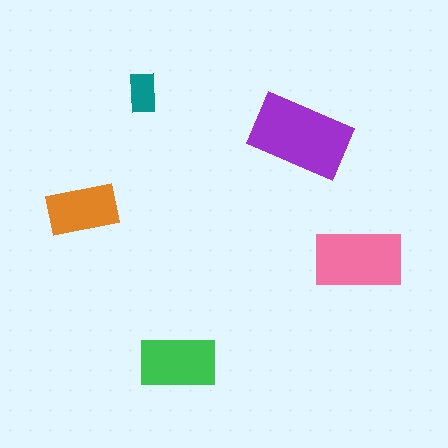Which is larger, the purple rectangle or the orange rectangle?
The purple one.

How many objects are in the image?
There are 5 objects in the image.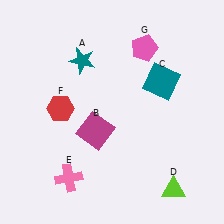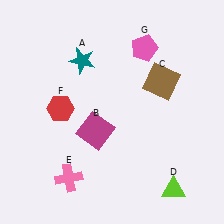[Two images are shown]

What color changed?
The square (C) changed from teal in Image 1 to brown in Image 2.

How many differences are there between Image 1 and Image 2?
There is 1 difference between the two images.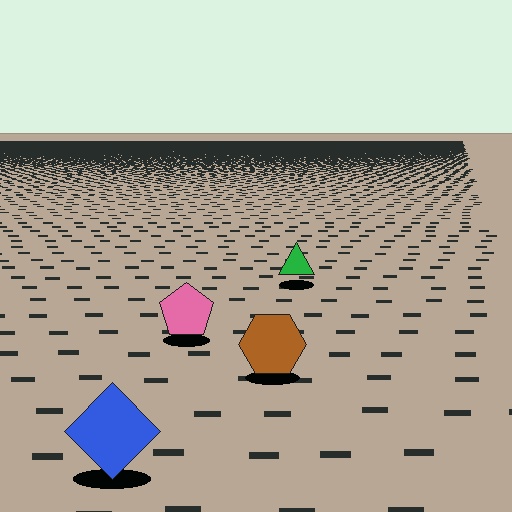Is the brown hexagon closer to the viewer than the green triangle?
Yes. The brown hexagon is closer — you can tell from the texture gradient: the ground texture is coarser near it.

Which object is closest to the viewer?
The blue diamond is closest. The texture marks near it are larger and more spread out.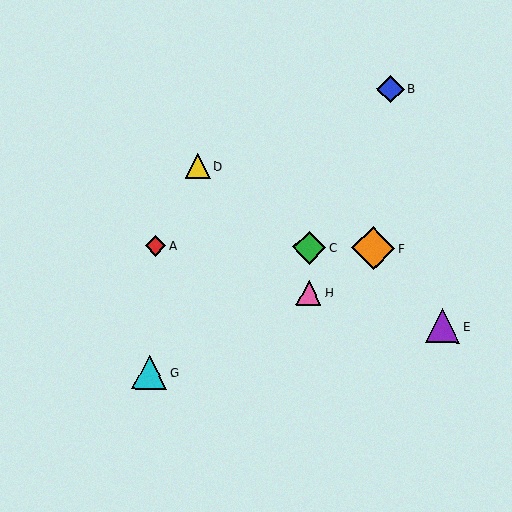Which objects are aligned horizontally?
Objects A, C, F are aligned horizontally.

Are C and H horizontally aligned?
No, C is at y≈247 and H is at y≈293.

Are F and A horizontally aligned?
Yes, both are at y≈248.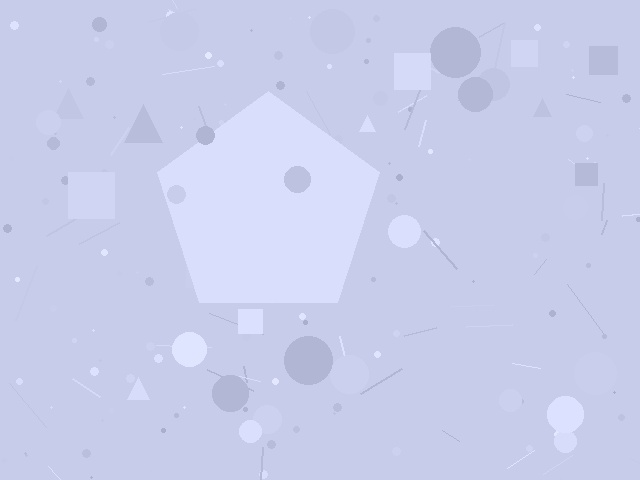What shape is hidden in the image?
A pentagon is hidden in the image.